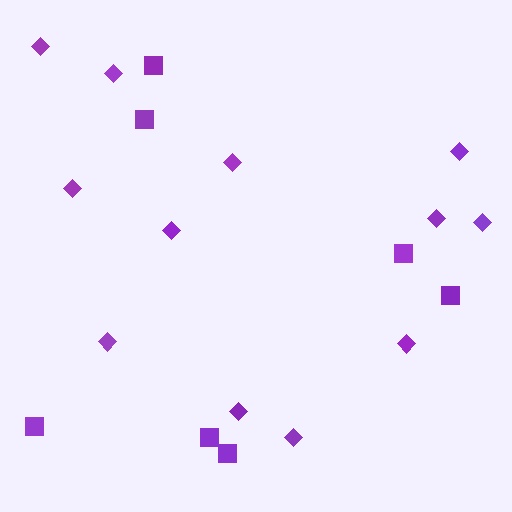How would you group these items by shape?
There are 2 groups: one group of diamonds (12) and one group of squares (7).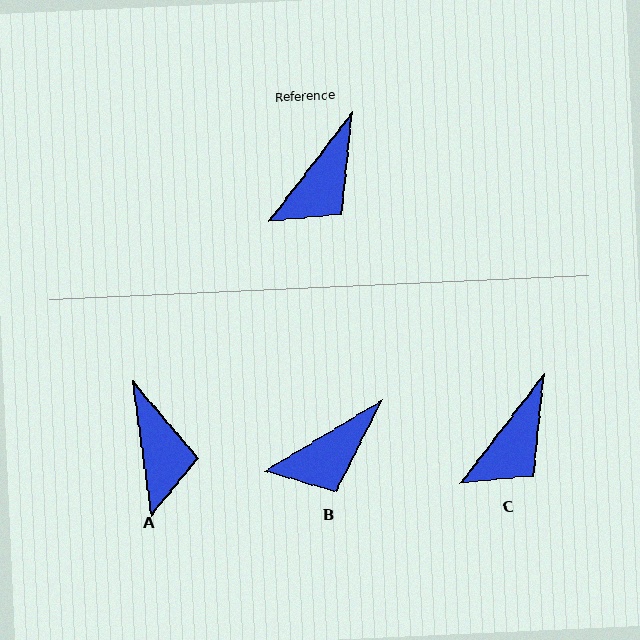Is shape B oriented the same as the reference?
No, it is off by about 21 degrees.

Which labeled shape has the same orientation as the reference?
C.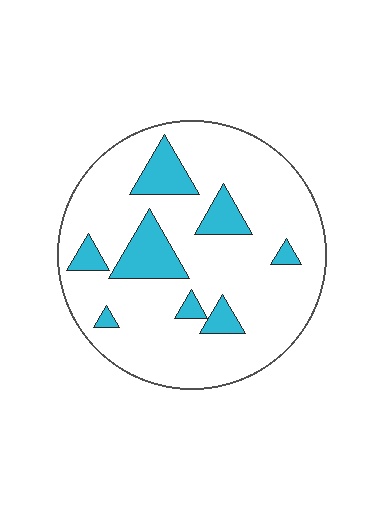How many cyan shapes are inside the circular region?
8.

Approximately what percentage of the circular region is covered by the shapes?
Approximately 15%.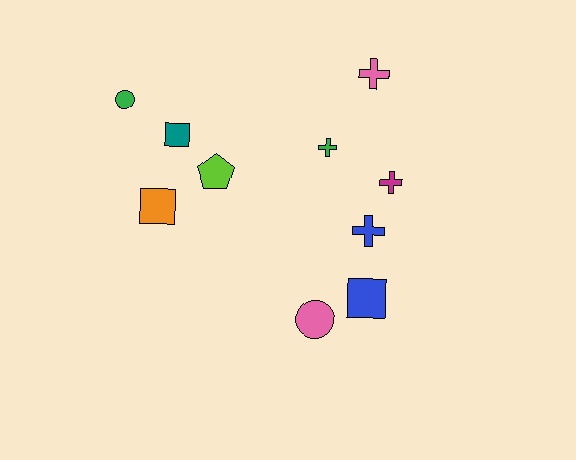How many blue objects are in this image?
There are 2 blue objects.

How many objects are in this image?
There are 10 objects.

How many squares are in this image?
There are 3 squares.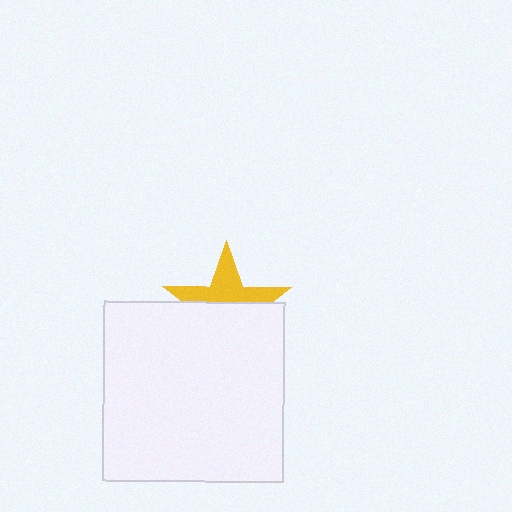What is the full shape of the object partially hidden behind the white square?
The partially hidden object is a yellow star.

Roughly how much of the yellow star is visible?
A small part of it is visible (roughly 43%).